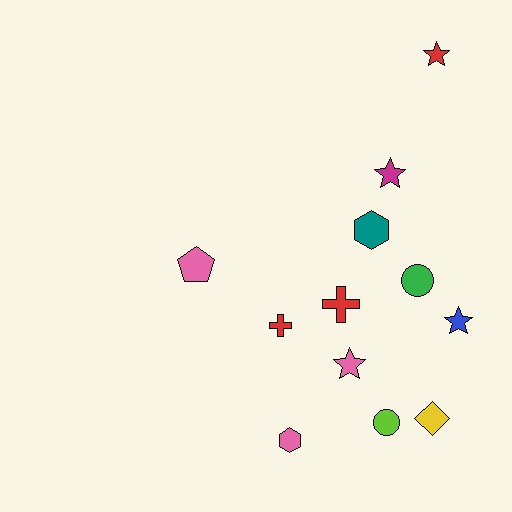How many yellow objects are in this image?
There is 1 yellow object.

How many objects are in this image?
There are 12 objects.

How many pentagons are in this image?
There is 1 pentagon.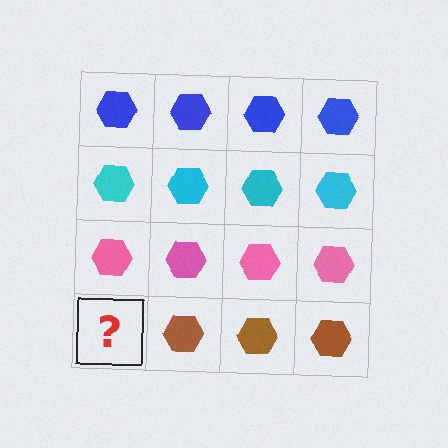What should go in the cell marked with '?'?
The missing cell should contain a brown hexagon.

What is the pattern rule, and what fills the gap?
The rule is that each row has a consistent color. The gap should be filled with a brown hexagon.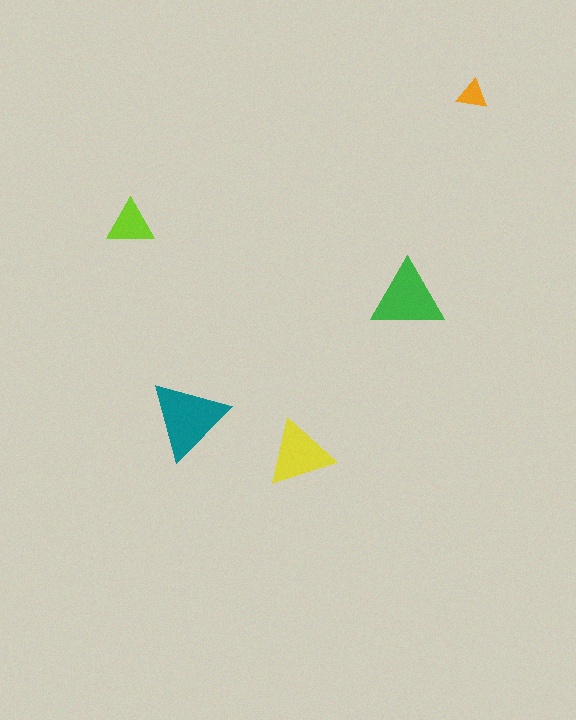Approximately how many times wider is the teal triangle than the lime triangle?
About 1.5 times wider.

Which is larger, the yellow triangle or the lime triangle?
The yellow one.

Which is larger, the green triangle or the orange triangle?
The green one.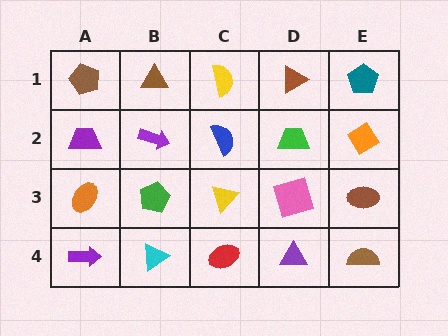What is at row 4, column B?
A cyan triangle.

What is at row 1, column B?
A brown triangle.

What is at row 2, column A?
A purple trapezoid.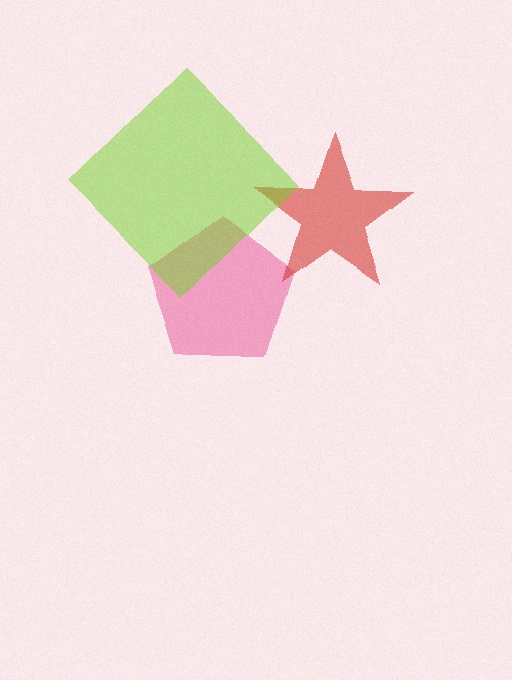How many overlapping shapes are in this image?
There are 3 overlapping shapes in the image.